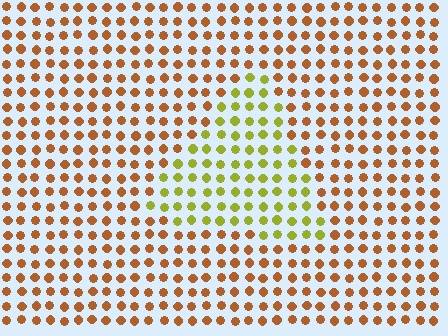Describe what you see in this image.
The image is filled with small brown elements in a uniform arrangement. A triangle-shaped region is visible where the elements are tinted to a slightly different hue, forming a subtle color boundary.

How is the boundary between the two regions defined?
The boundary is defined purely by a slight shift in hue (about 47 degrees). Spacing, size, and orientation are identical on both sides.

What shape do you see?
I see a triangle.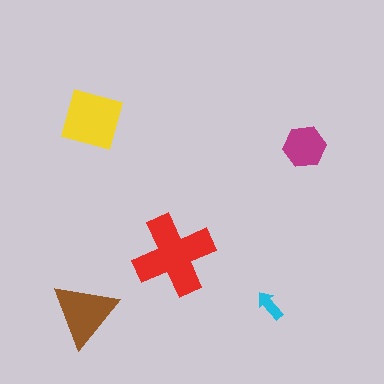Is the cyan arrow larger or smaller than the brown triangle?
Smaller.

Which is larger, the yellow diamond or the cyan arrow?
The yellow diamond.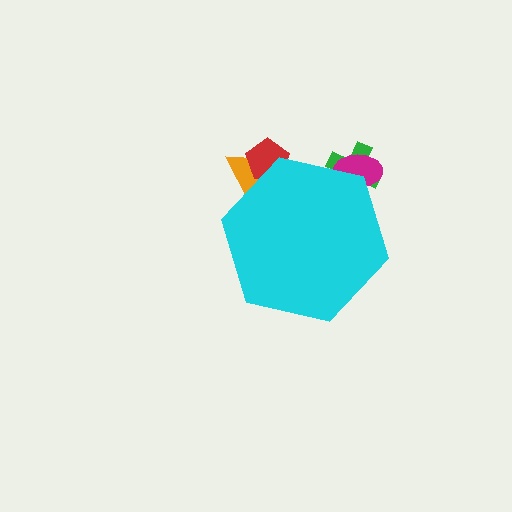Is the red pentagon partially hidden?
Yes, the red pentagon is partially hidden behind the cyan hexagon.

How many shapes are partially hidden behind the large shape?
4 shapes are partially hidden.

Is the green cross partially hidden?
Yes, the green cross is partially hidden behind the cyan hexagon.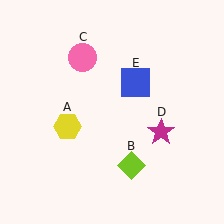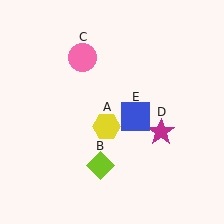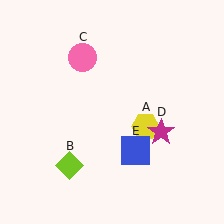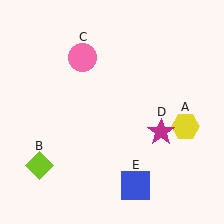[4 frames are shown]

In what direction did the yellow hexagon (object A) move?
The yellow hexagon (object A) moved right.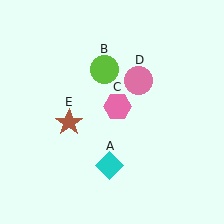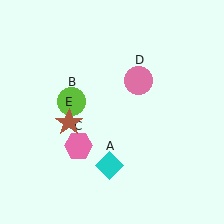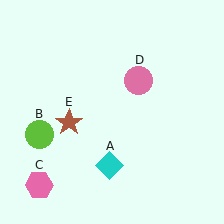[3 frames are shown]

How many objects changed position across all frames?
2 objects changed position: lime circle (object B), pink hexagon (object C).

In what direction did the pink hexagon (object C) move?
The pink hexagon (object C) moved down and to the left.